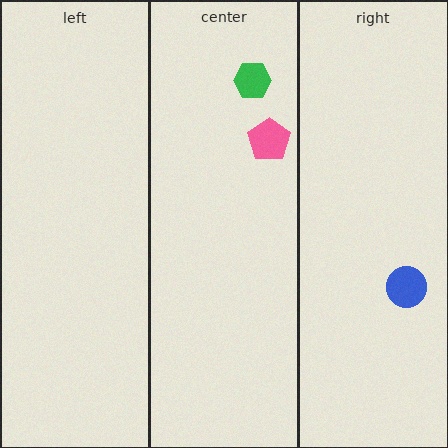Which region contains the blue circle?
The right region.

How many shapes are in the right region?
1.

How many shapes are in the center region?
2.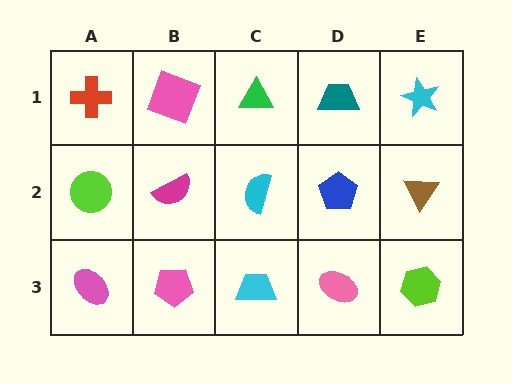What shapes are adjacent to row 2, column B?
A pink square (row 1, column B), a pink pentagon (row 3, column B), a lime circle (row 2, column A), a cyan semicircle (row 2, column C).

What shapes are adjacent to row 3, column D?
A blue pentagon (row 2, column D), a cyan trapezoid (row 3, column C), a lime hexagon (row 3, column E).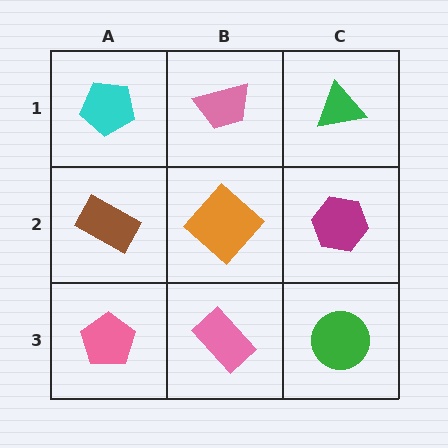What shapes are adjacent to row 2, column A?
A cyan pentagon (row 1, column A), a pink pentagon (row 3, column A), an orange diamond (row 2, column B).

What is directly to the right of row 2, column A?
An orange diamond.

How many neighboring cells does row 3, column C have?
2.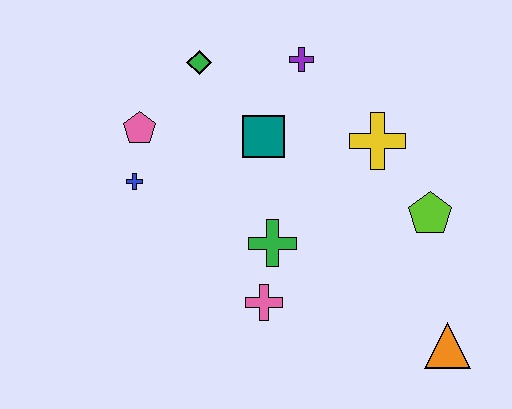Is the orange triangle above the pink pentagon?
No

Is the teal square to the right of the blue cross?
Yes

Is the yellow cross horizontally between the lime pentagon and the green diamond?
Yes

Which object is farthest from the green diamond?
The orange triangle is farthest from the green diamond.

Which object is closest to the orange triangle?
The lime pentagon is closest to the orange triangle.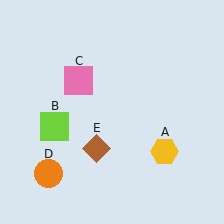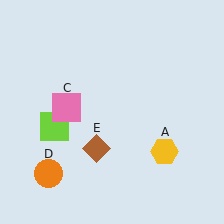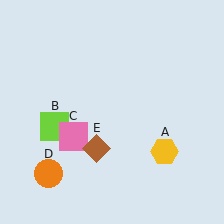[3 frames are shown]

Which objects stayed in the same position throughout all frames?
Yellow hexagon (object A) and lime square (object B) and orange circle (object D) and brown diamond (object E) remained stationary.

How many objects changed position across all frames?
1 object changed position: pink square (object C).